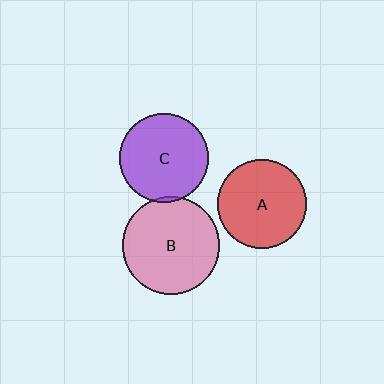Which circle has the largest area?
Circle B (pink).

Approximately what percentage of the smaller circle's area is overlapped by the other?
Approximately 5%.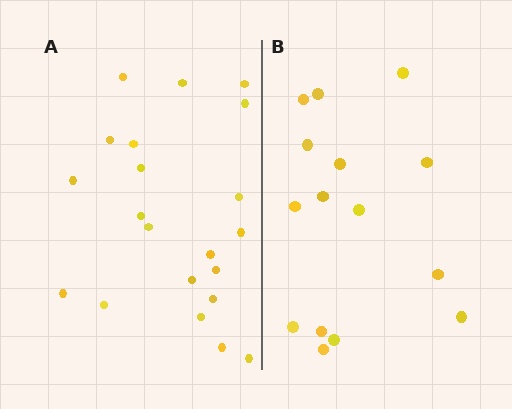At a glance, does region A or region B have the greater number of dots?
Region A (the left region) has more dots.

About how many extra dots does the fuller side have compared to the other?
Region A has about 6 more dots than region B.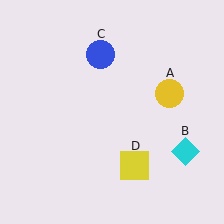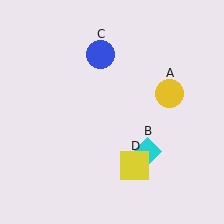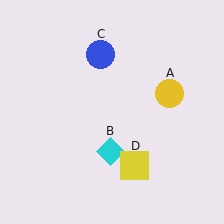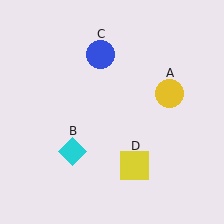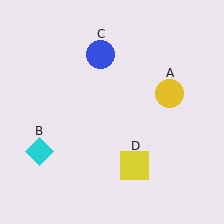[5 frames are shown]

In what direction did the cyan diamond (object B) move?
The cyan diamond (object B) moved left.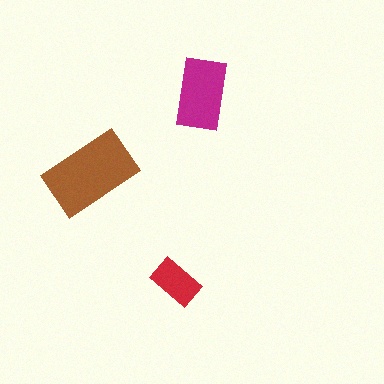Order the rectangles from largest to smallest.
the brown one, the magenta one, the red one.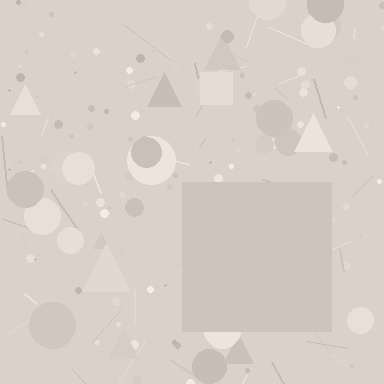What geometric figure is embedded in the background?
A square is embedded in the background.